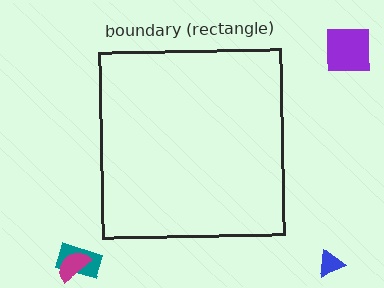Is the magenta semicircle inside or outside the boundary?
Outside.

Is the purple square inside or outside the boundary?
Outside.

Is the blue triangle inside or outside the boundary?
Outside.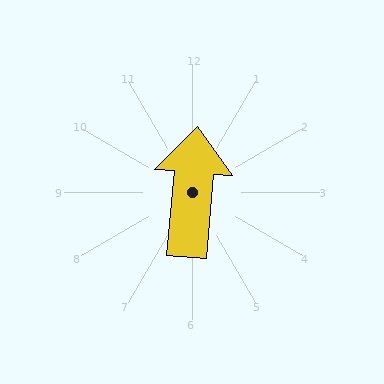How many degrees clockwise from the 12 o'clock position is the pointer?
Approximately 5 degrees.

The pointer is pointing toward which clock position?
Roughly 12 o'clock.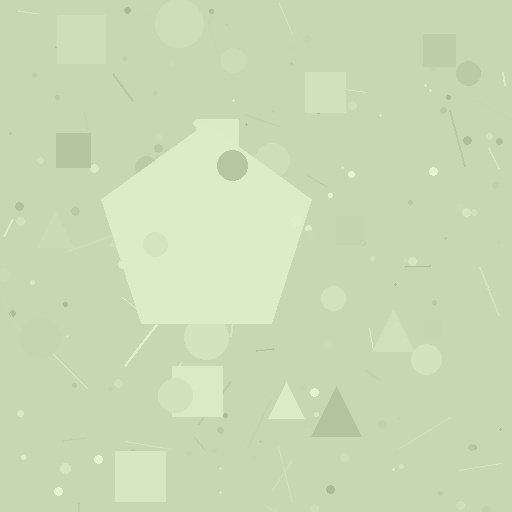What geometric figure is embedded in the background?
A pentagon is embedded in the background.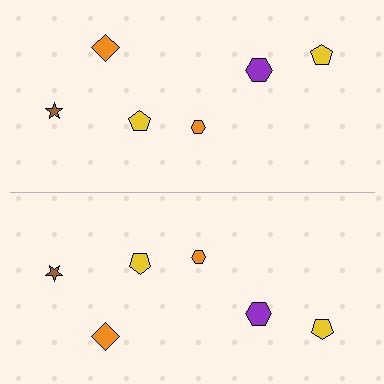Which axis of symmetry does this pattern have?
The pattern has a horizontal axis of symmetry running through the center of the image.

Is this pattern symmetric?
Yes, this pattern has bilateral (reflection) symmetry.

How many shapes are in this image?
There are 12 shapes in this image.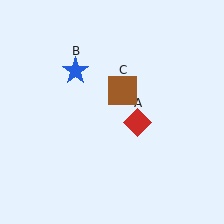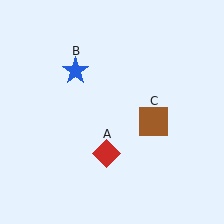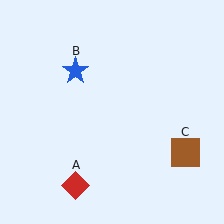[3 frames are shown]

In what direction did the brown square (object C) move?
The brown square (object C) moved down and to the right.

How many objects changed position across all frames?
2 objects changed position: red diamond (object A), brown square (object C).